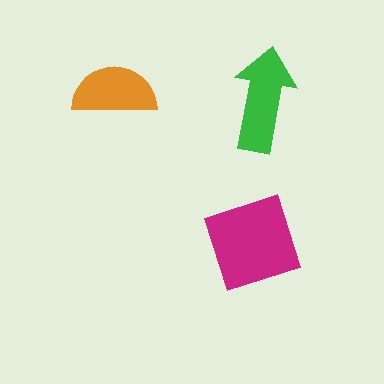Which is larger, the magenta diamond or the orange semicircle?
The magenta diamond.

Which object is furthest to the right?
The green arrow is rightmost.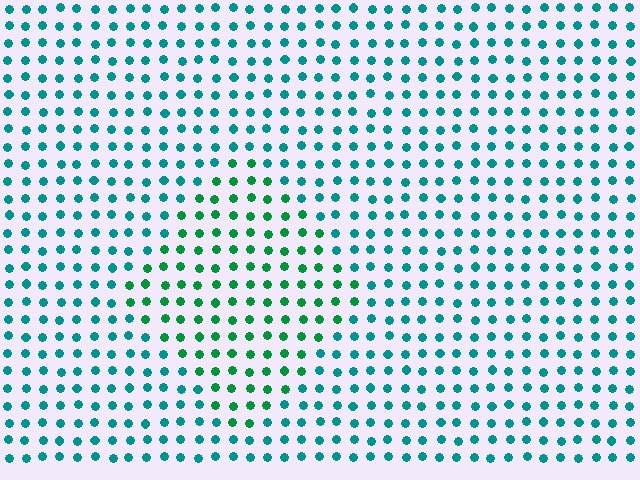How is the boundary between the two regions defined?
The boundary is defined purely by a slight shift in hue (about 35 degrees). Spacing, size, and orientation are identical on both sides.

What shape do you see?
I see a diamond.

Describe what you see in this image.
The image is filled with small teal elements in a uniform arrangement. A diamond-shaped region is visible where the elements are tinted to a slightly different hue, forming a subtle color boundary.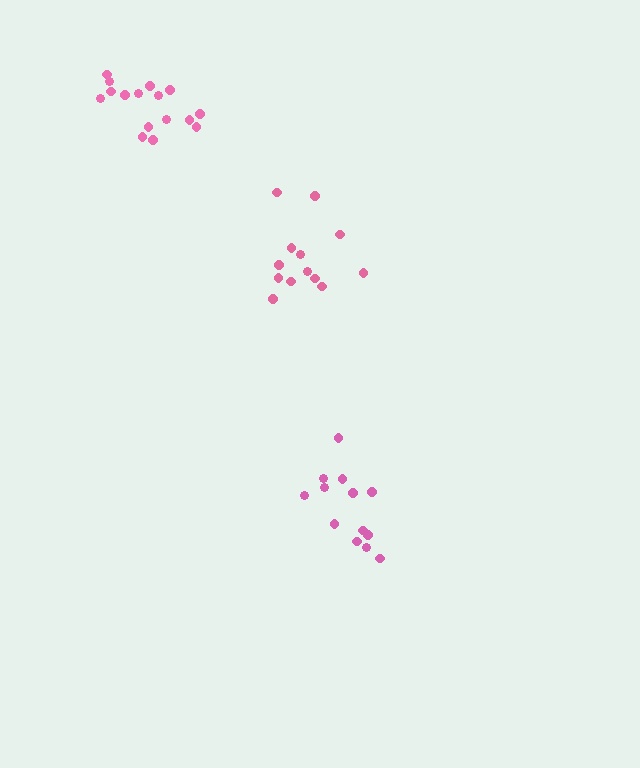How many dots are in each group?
Group 1: 16 dots, Group 2: 13 dots, Group 3: 13 dots (42 total).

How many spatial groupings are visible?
There are 3 spatial groupings.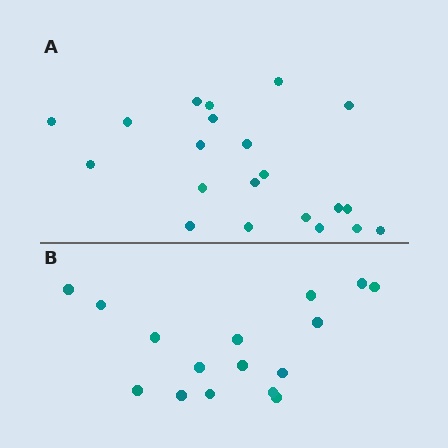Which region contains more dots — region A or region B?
Region A (the top region) has more dots.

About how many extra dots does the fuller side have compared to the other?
Region A has about 5 more dots than region B.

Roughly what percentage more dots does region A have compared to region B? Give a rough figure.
About 30% more.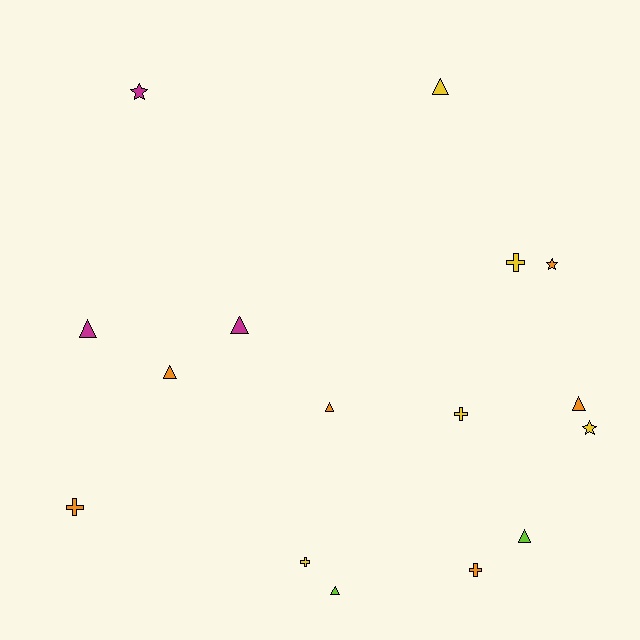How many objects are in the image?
There are 16 objects.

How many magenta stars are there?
There is 1 magenta star.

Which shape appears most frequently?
Triangle, with 8 objects.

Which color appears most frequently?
Orange, with 6 objects.